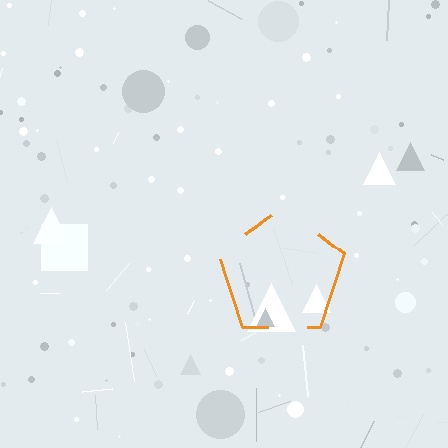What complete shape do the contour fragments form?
The contour fragments form a pentagon.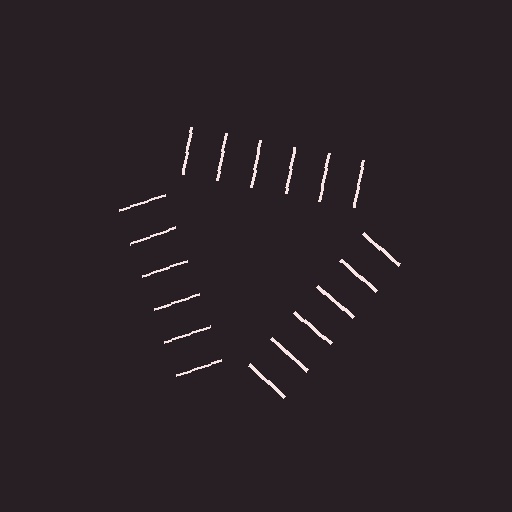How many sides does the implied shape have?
3 sides — the line-ends trace a triangle.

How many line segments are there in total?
18 — 6 along each of the 3 edges.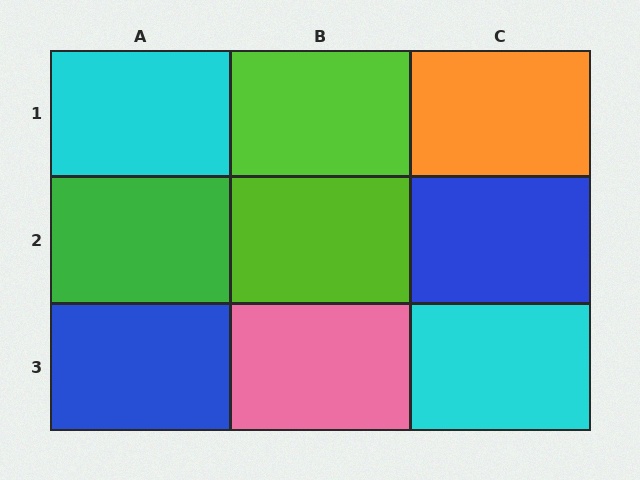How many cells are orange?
1 cell is orange.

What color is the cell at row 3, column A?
Blue.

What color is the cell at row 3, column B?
Pink.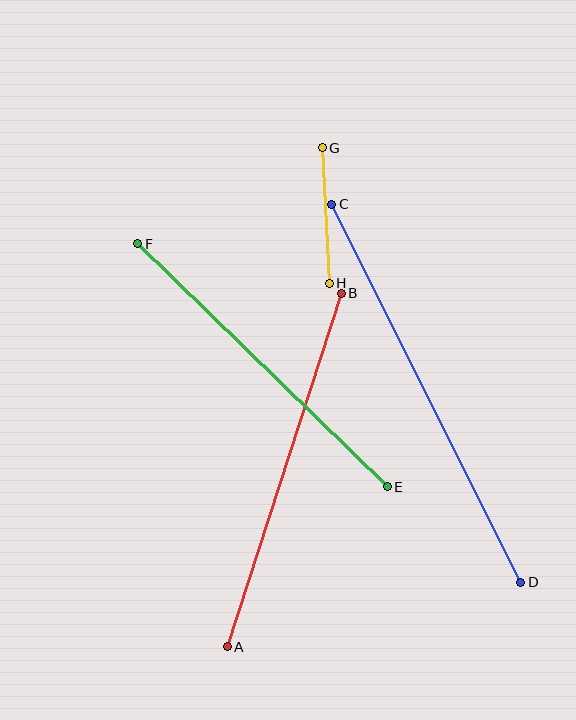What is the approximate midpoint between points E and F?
The midpoint is at approximately (263, 365) pixels.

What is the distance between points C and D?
The distance is approximately 423 pixels.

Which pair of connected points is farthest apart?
Points C and D are farthest apart.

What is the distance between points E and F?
The distance is approximately 348 pixels.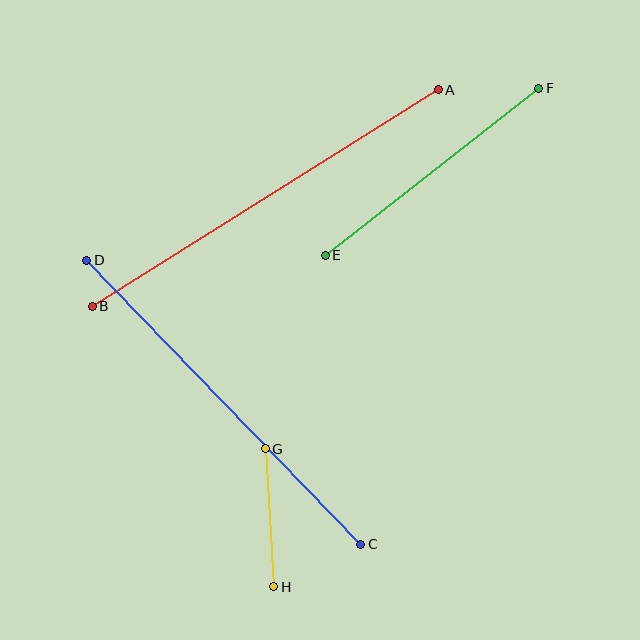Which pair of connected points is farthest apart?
Points A and B are farthest apart.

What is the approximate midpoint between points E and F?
The midpoint is at approximately (432, 172) pixels.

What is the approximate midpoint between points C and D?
The midpoint is at approximately (224, 402) pixels.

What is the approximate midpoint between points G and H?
The midpoint is at approximately (269, 518) pixels.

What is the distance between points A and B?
The distance is approximately 408 pixels.